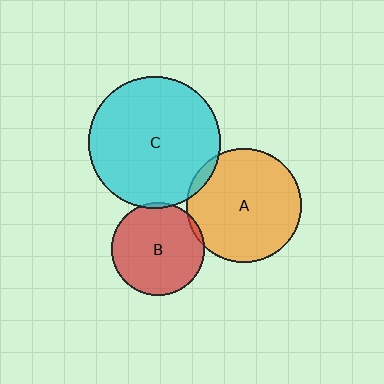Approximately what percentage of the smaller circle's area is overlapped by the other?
Approximately 5%.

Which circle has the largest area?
Circle C (cyan).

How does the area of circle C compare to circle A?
Approximately 1.3 times.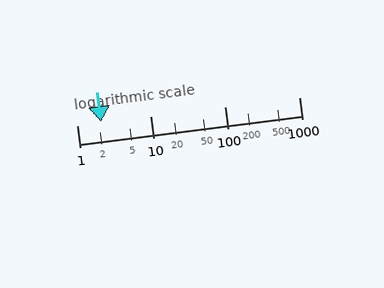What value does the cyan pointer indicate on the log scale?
The pointer indicates approximately 2.1.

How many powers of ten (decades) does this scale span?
The scale spans 3 decades, from 1 to 1000.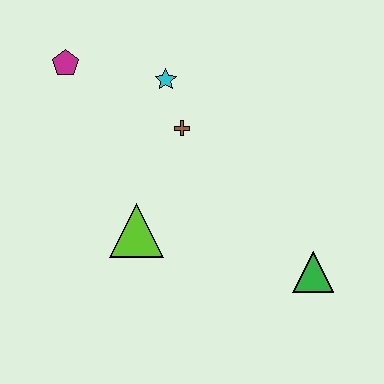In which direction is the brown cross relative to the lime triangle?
The brown cross is above the lime triangle.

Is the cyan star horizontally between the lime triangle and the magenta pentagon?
No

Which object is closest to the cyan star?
The brown cross is closest to the cyan star.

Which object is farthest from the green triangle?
The magenta pentagon is farthest from the green triangle.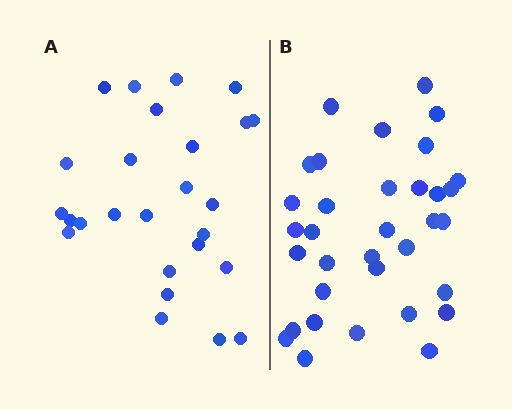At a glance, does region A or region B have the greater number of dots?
Region B (the right region) has more dots.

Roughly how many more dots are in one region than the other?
Region B has roughly 8 or so more dots than region A.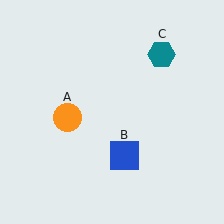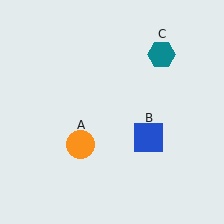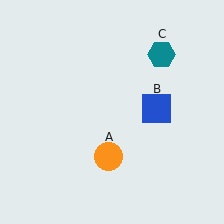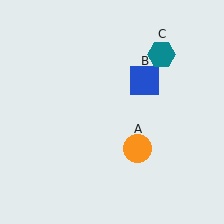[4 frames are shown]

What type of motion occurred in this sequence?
The orange circle (object A), blue square (object B) rotated counterclockwise around the center of the scene.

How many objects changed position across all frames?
2 objects changed position: orange circle (object A), blue square (object B).